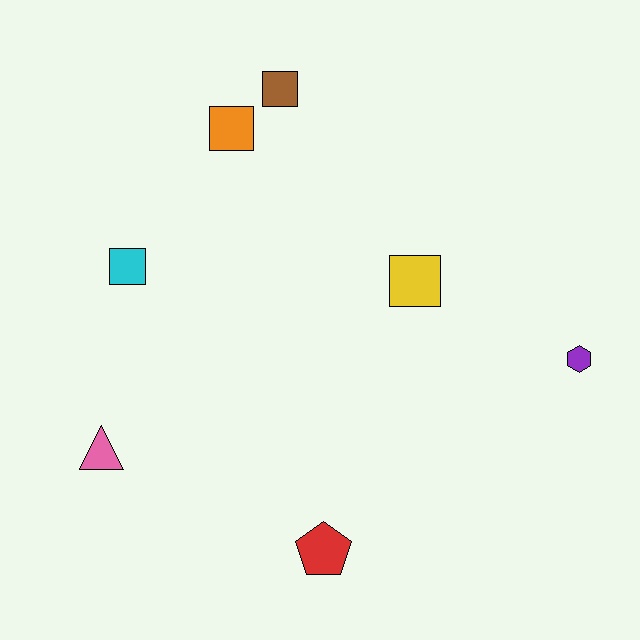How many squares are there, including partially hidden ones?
There are 4 squares.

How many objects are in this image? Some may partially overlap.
There are 7 objects.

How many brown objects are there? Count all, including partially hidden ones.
There is 1 brown object.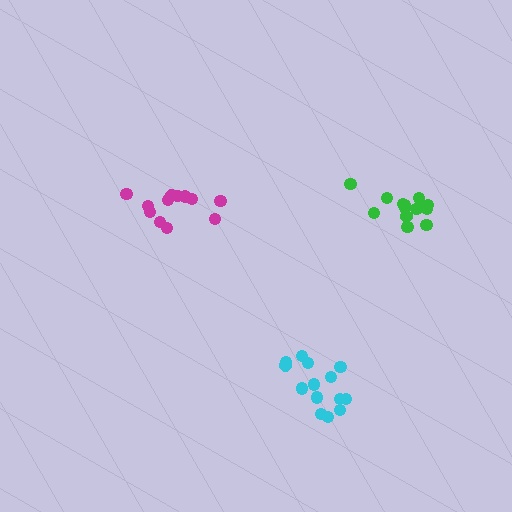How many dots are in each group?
Group 1: 14 dots, Group 2: 12 dots, Group 3: 14 dots (40 total).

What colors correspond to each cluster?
The clusters are colored: cyan, magenta, green.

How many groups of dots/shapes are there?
There are 3 groups.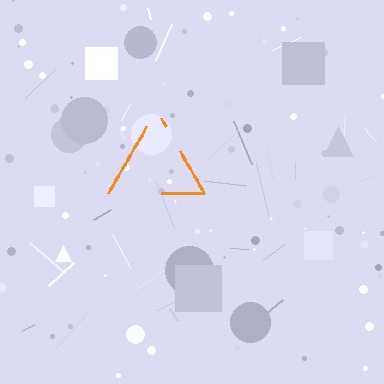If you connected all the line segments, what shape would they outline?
They would outline a triangle.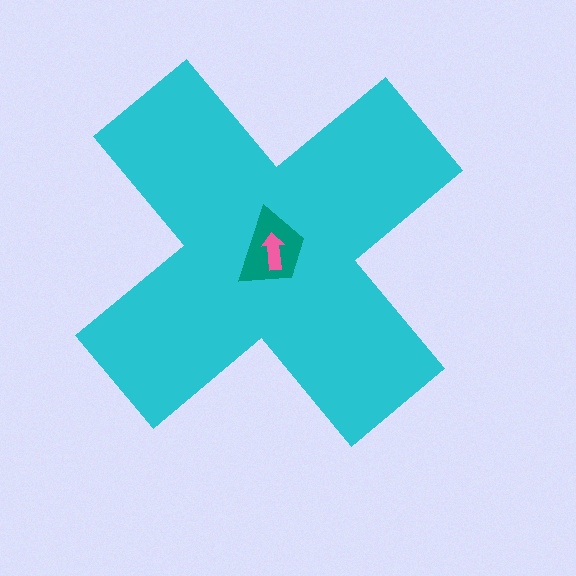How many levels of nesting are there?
3.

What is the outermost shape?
The cyan cross.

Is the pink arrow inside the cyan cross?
Yes.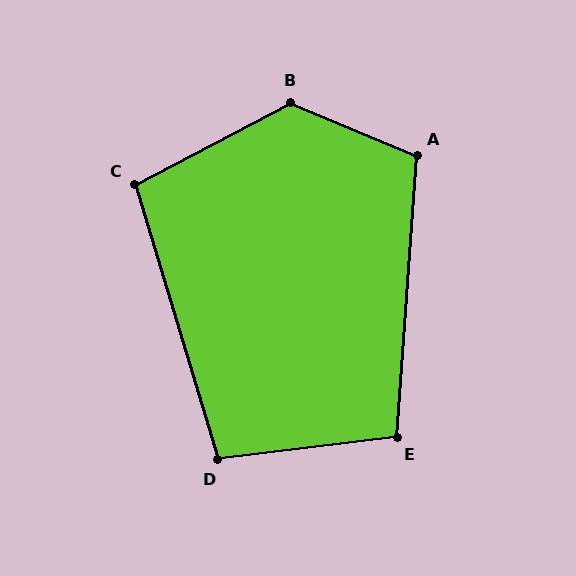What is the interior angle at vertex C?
Approximately 101 degrees (obtuse).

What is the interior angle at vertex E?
Approximately 101 degrees (obtuse).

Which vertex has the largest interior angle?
B, at approximately 130 degrees.